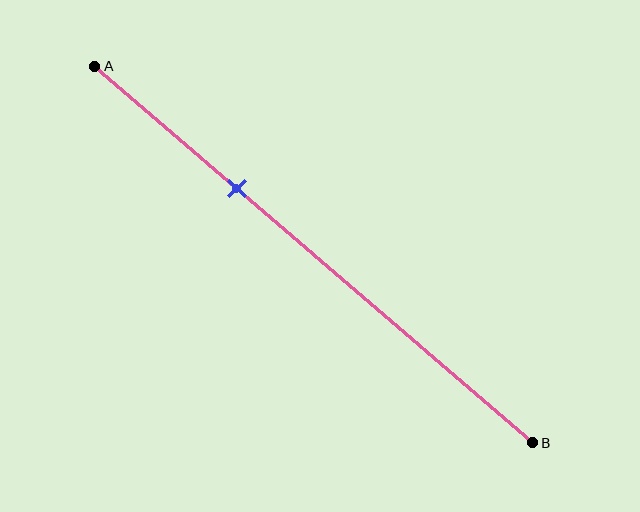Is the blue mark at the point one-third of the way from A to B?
Yes, the mark is approximately at the one-third point.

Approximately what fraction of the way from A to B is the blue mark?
The blue mark is approximately 30% of the way from A to B.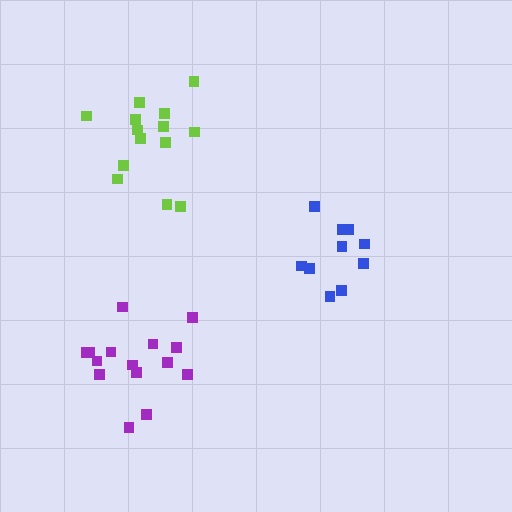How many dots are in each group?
Group 1: 10 dots, Group 2: 15 dots, Group 3: 14 dots (39 total).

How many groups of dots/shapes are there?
There are 3 groups.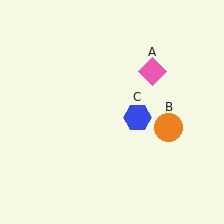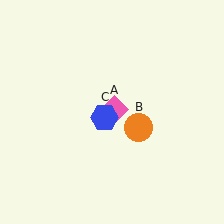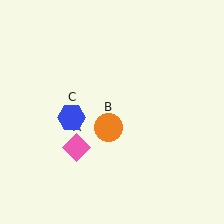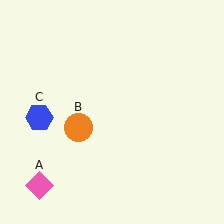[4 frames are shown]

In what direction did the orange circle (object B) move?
The orange circle (object B) moved left.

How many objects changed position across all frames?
3 objects changed position: pink diamond (object A), orange circle (object B), blue hexagon (object C).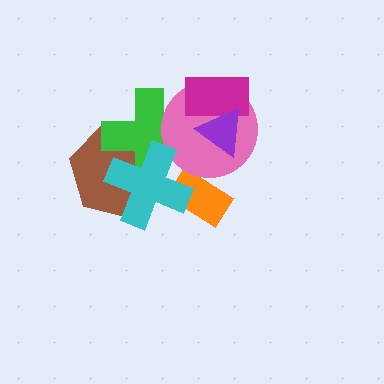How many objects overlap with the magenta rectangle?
2 objects overlap with the magenta rectangle.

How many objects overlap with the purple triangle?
2 objects overlap with the purple triangle.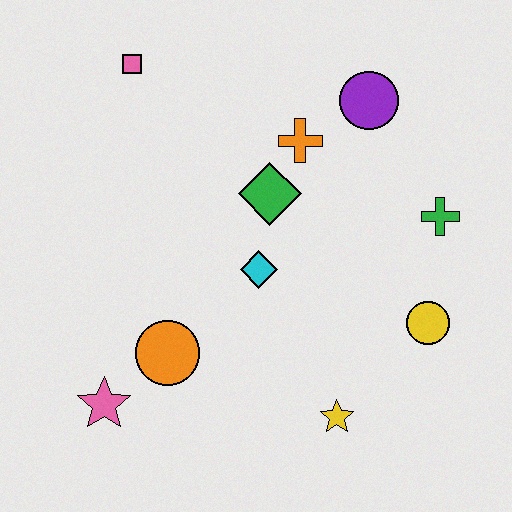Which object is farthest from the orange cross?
The pink star is farthest from the orange cross.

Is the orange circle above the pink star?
Yes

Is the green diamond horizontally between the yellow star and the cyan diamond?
Yes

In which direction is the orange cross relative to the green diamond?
The orange cross is above the green diamond.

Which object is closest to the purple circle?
The orange cross is closest to the purple circle.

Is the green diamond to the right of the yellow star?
No